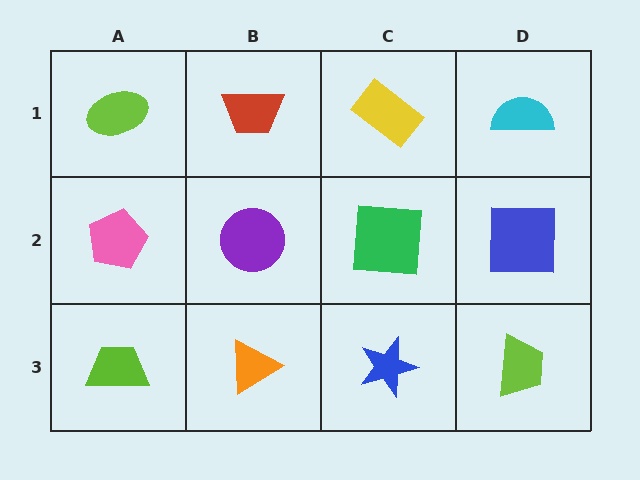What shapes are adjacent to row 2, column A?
A lime ellipse (row 1, column A), a lime trapezoid (row 3, column A), a purple circle (row 2, column B).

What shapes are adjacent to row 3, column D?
A blue square (row 2, column D), a blue star (row 3, column C).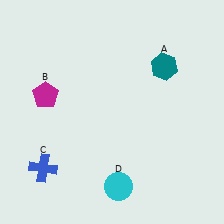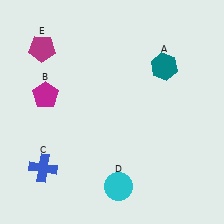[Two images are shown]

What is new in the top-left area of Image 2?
A magenta pentagon (E) was added in the top-left area of Image 2.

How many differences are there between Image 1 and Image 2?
There is 1 difference between the two images.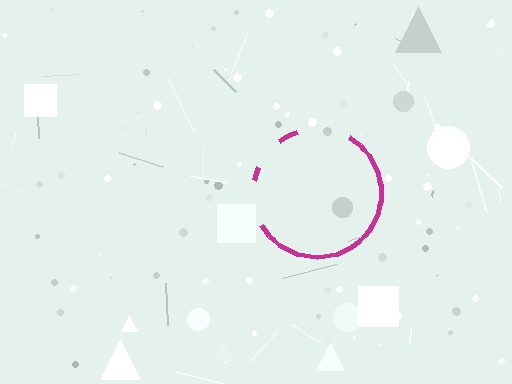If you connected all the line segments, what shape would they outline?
They would outline a circle.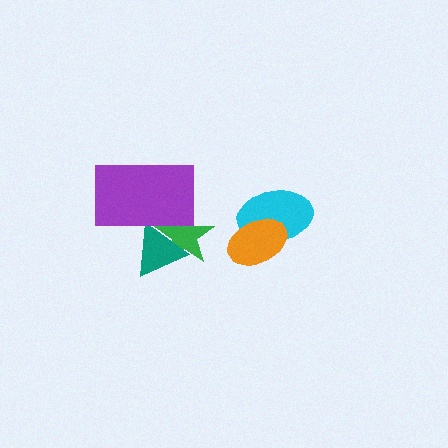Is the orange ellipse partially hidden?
No, no other shape covers it.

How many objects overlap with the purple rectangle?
2 objects overlap with the purple rectangle.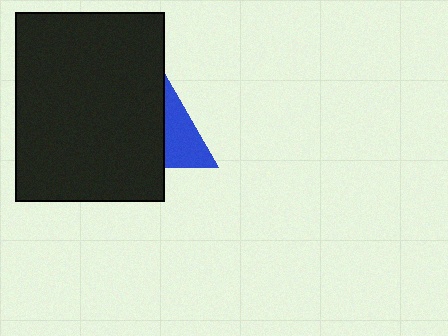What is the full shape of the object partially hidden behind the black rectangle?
The partially hidden object is a blue triangle.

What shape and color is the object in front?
The object in front is a black rectangle.